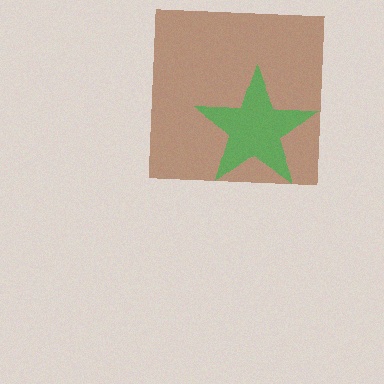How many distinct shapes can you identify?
There are 2 distinct shapes: a brown square, a green star.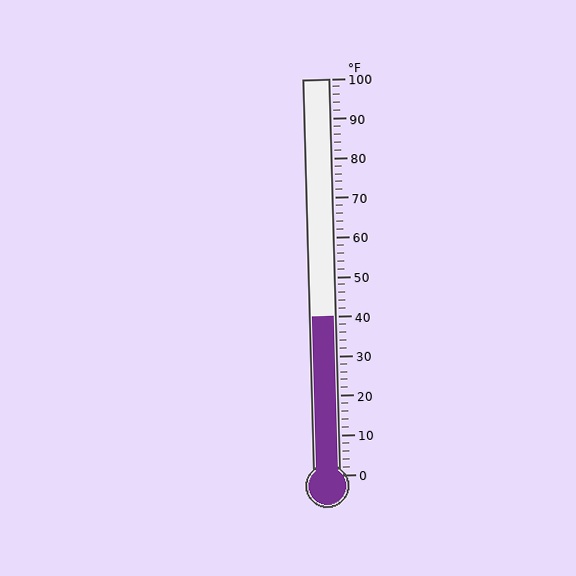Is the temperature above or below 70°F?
The temperature is below 70°F.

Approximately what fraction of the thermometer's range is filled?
The thermometer is filled to approximately 40% of its range.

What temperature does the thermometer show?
The thermometer shows approximately 40°F.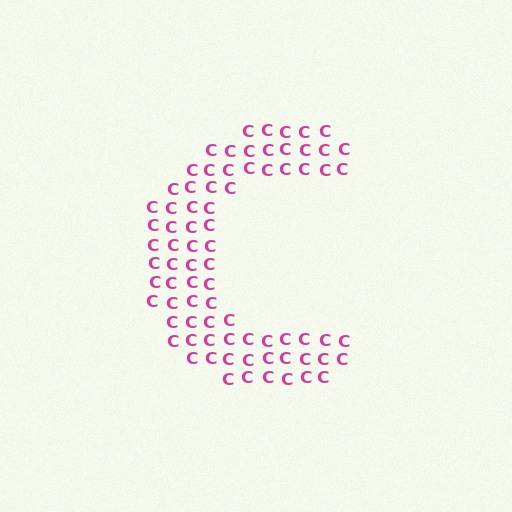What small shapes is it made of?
It is made of small letter C's.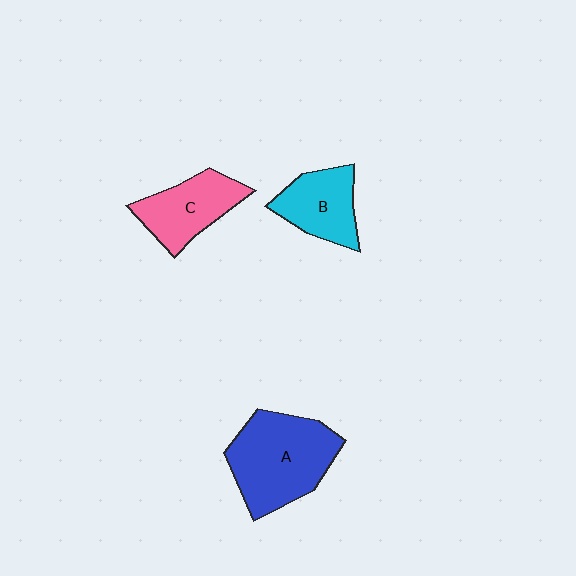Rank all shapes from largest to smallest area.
From largest to smallest: A (blue), C (pink), B (cyan).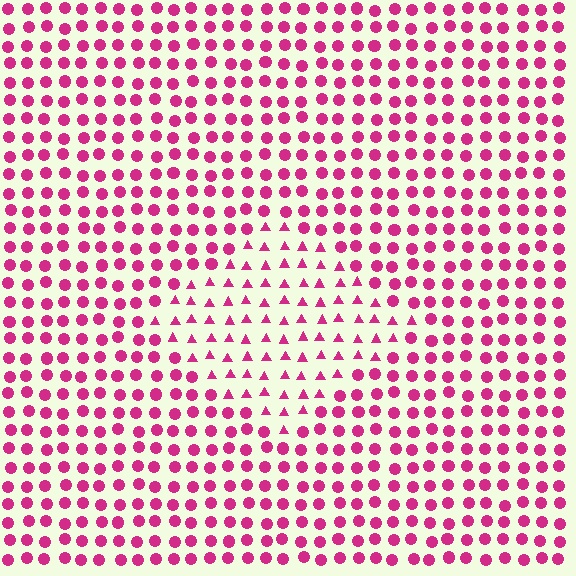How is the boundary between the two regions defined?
The boundary is defined by a change in element shape: triangles inside vs. circles outside. All elements share the same color and spacing.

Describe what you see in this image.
The image is filled with small magenta elements arranged in a uniform grid. A diamond-shaped region contains triangles, while the surrounding area contains circles. The boundary is defined purely by the change in element shape.